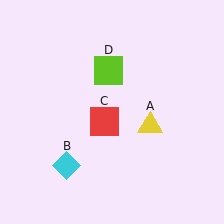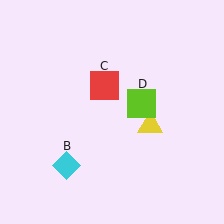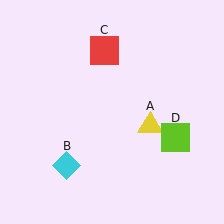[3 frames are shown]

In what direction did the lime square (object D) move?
The lime square (object D) moved down and to the right.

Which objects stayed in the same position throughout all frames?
Yellow triangle (object A) and cyan diamond (object B) remained stationary.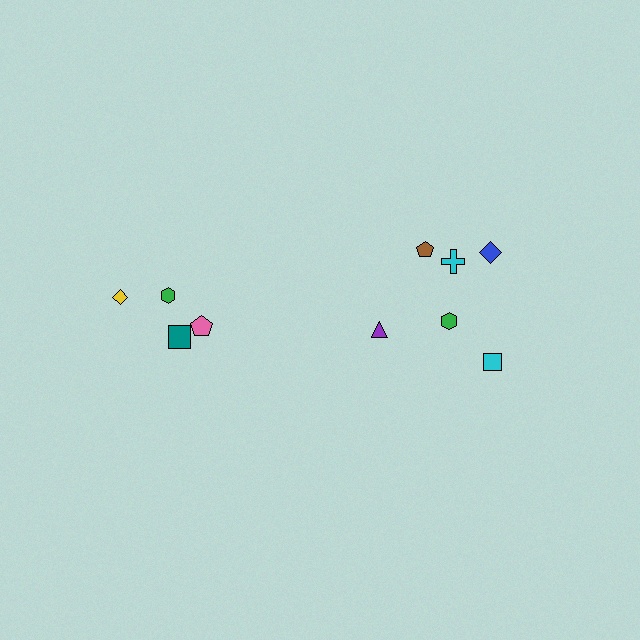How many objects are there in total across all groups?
There are 10 objects.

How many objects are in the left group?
There are 4 objects.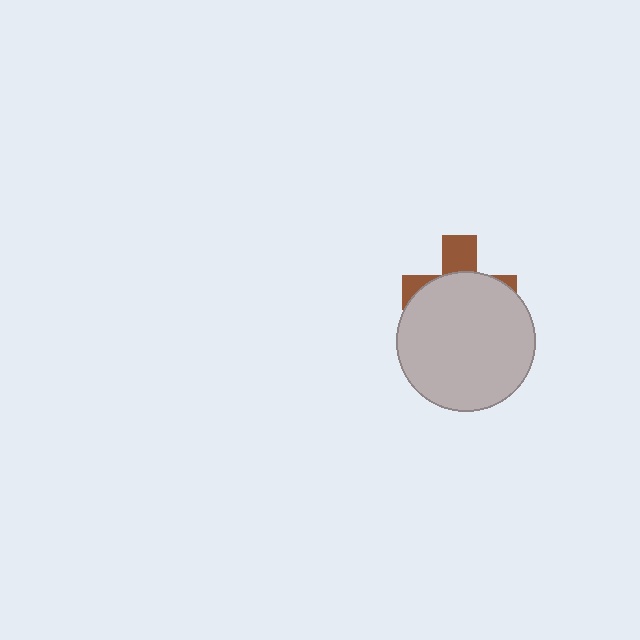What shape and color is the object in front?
The object in front is a light gray circle.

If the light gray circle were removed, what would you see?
You would see the complete brown cross.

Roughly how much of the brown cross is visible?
A small part of it is visible (roughly 31%).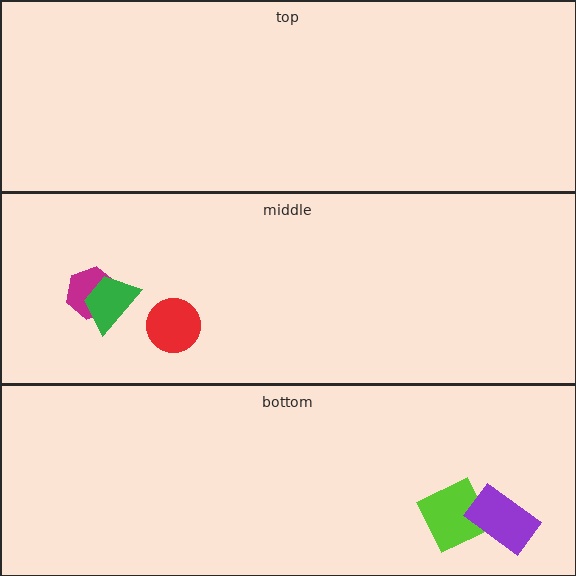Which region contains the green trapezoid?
The middle region.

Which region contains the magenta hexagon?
The middle region.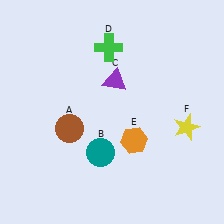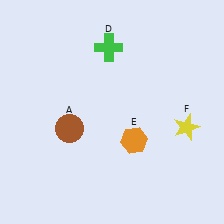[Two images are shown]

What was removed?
The purple triangle (C), the teal circle (B) were removed in Image 2.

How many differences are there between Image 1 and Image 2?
There are 2 differences between the two images.